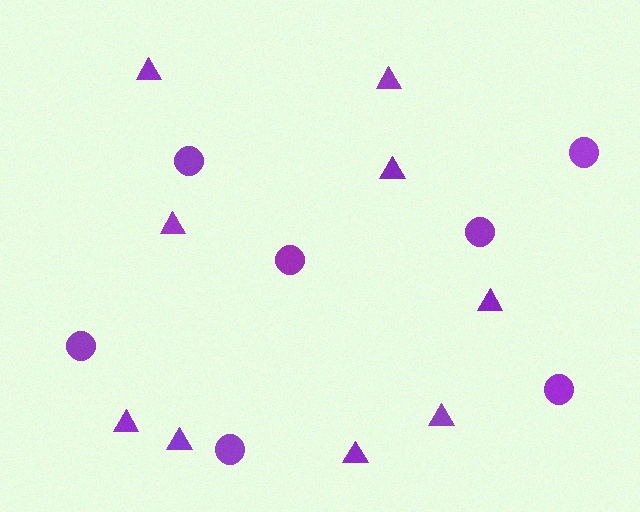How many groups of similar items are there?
There are 2 groups: one group of triangles (9) and one group of circles (7).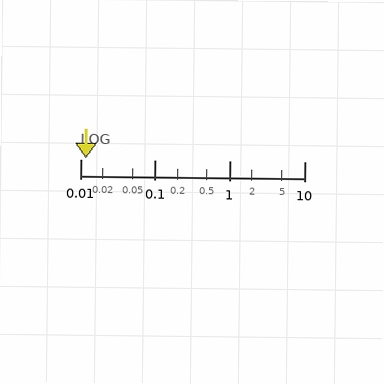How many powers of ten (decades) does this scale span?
The scale spans 3 decades, from 0.01 to 10.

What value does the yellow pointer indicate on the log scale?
The pointer indicates approximately 0.012.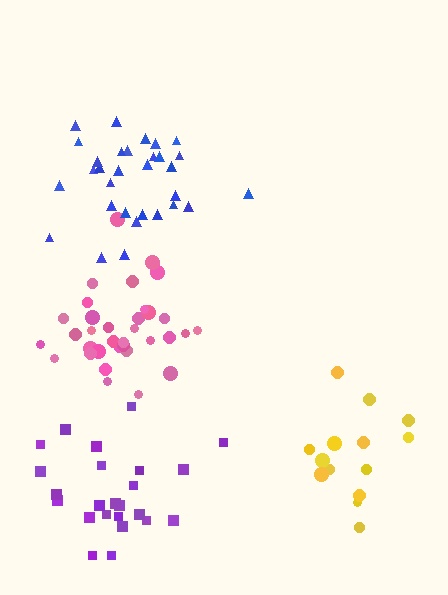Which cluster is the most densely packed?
Blue.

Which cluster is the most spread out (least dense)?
Yellow.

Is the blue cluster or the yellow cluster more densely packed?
Blue.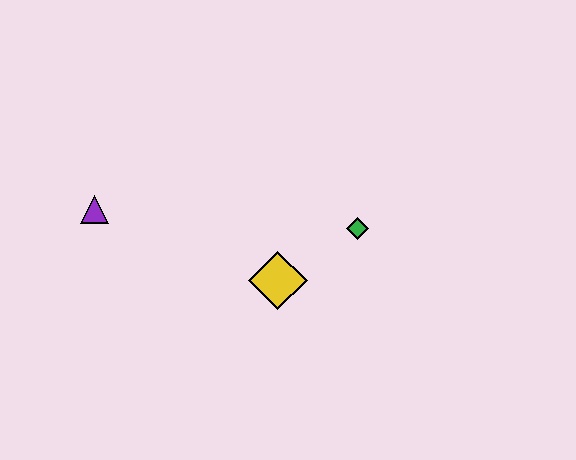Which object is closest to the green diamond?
The yellow diamond is closest to the green diamond.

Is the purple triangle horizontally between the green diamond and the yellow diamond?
No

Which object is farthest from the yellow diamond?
The purple triangle is farthest from the yellow diamond.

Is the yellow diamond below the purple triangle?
Yes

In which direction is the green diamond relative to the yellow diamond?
The green diamond is to the right of the yellow diamond.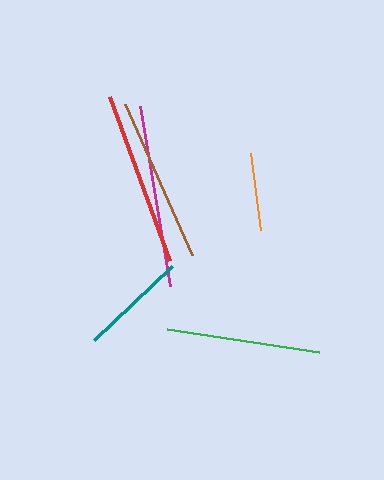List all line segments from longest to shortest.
From longest to shortest: magenta, red, brown, green, teal, orange.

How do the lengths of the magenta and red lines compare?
The magenta and red lines are approximately the same length.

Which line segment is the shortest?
The orange line is the shortest at approximately 77 pixels.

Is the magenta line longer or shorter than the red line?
The magenta line is longer than the red line.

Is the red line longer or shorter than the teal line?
The red line is longer than the teal line.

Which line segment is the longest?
The magenta line is the longest at approximately 182 pixels.